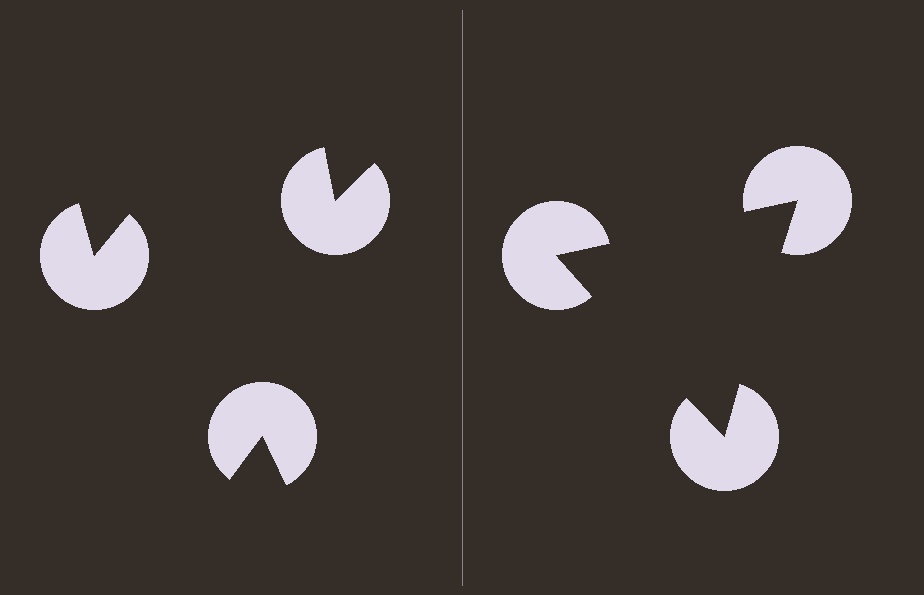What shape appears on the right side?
An illusory triangle.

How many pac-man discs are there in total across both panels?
6 — 3 on each side.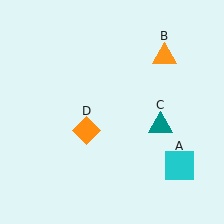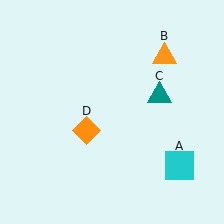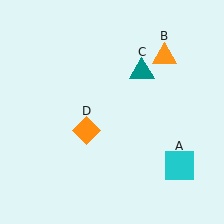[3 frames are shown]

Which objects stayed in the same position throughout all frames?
Cyan square (object A) and orange triangle (object B) and orange diamond (object D) remained stationary.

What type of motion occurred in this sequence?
The teal triangle (object C) rotated counterclockwise around the center of the scene.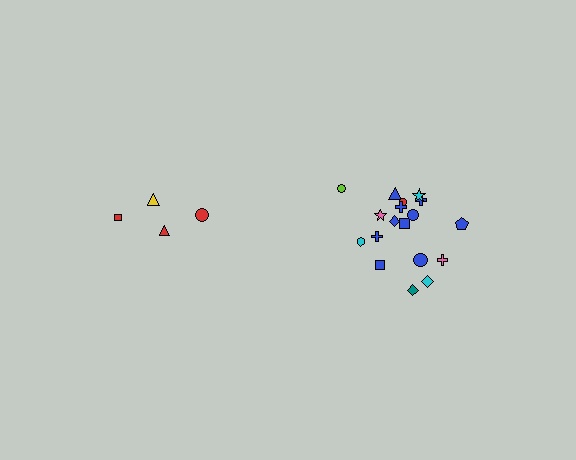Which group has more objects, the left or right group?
The right group.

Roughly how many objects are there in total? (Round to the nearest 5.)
Roughly 20 objects in total.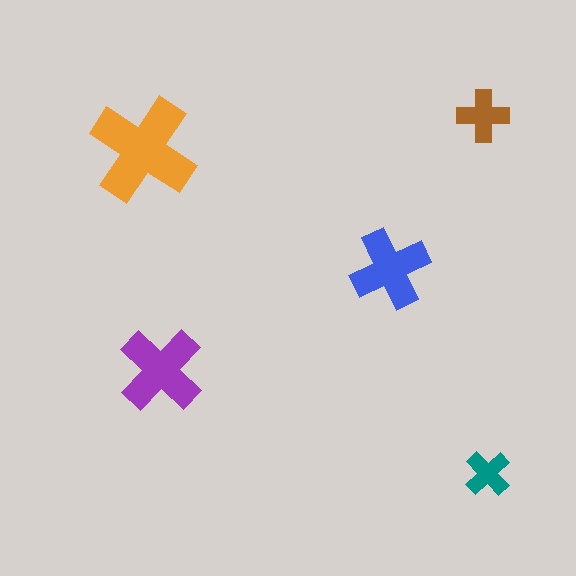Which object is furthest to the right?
The teal cross is rightmost.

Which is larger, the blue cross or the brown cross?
The blue one.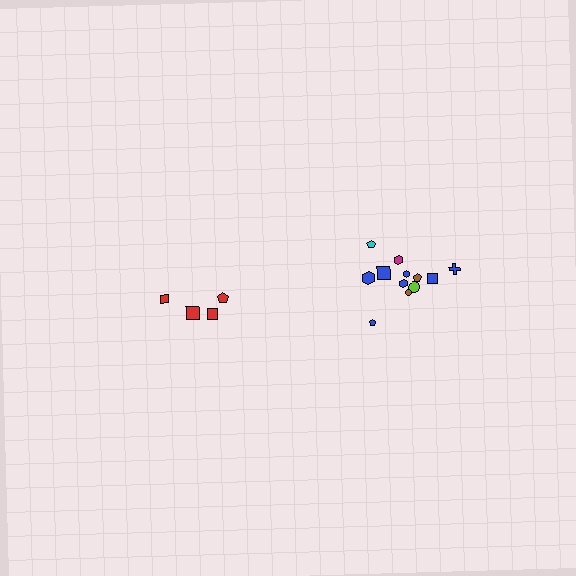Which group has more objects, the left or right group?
The right group.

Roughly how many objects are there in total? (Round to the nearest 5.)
Roughly 15 objects in total.